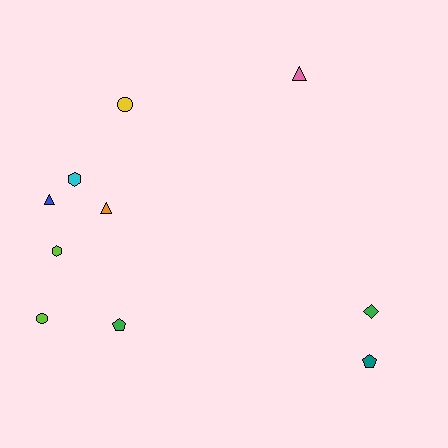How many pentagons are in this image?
There are 2 pentagons.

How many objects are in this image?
There are 10 objects.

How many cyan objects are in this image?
There is 1 cyan object.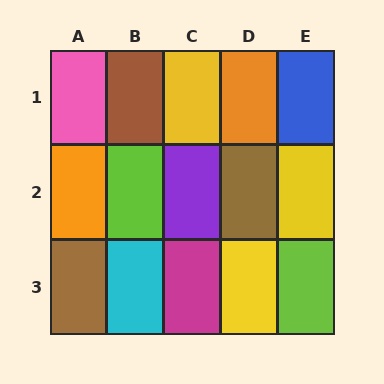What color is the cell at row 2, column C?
Purple.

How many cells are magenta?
1 cell is magenta.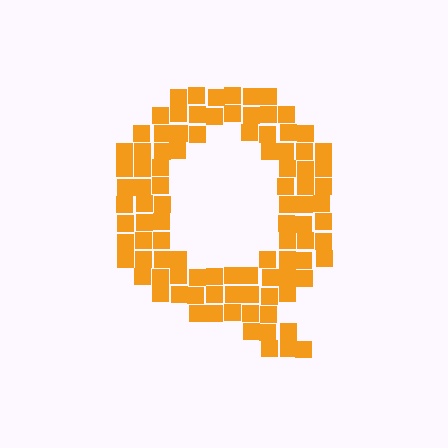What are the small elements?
The small elements are squares.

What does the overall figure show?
The overall figure shows the letter Q.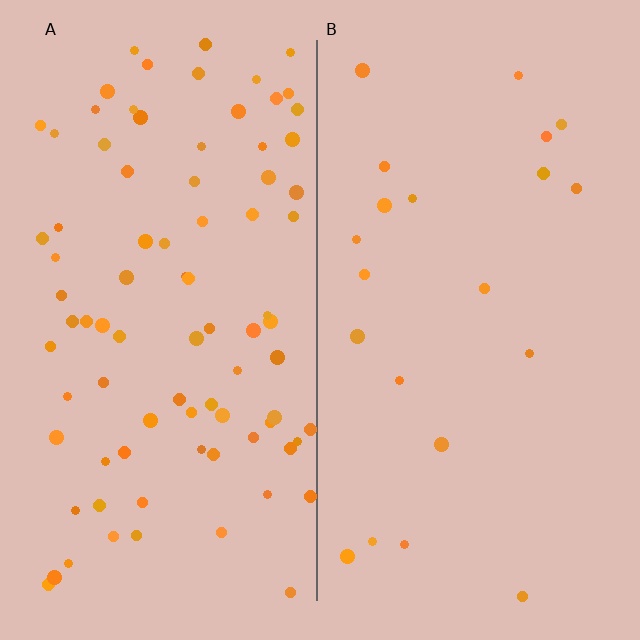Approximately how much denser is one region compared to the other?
Approximately 4.0× — region A over region B.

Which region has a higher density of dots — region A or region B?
A (the left).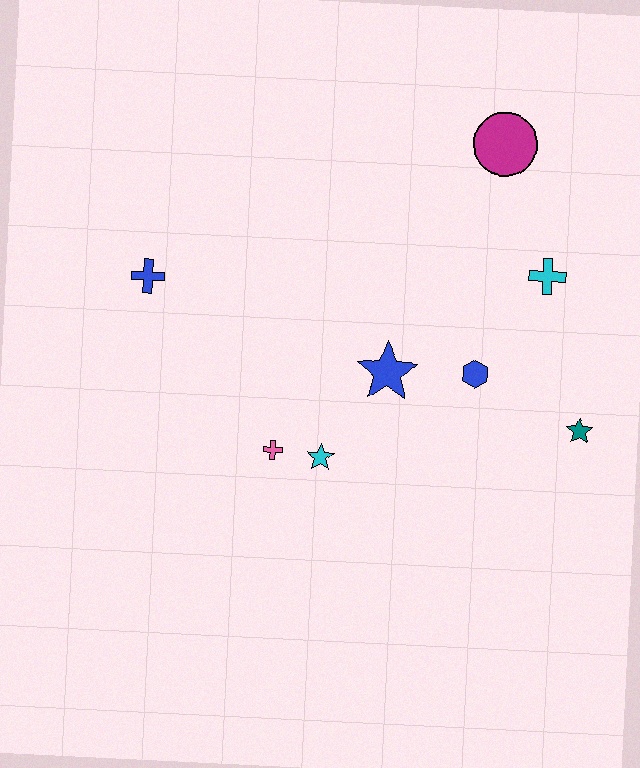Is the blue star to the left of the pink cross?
No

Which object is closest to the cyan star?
The pink cross is closest to the cyan star.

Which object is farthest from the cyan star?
The magenta circle is farthest from the cyan star.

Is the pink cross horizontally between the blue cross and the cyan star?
Yes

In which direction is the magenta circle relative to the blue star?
The magenta circle is above the blue star.